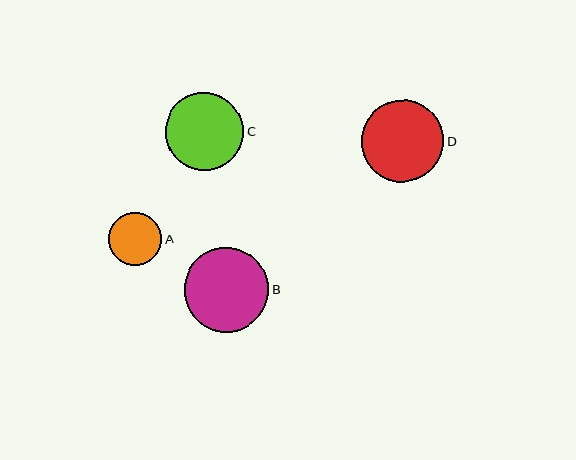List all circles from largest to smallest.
From largest to smallest: B, D, C, A.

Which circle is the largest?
Circle B is the largest with a size of approximately 85 pixels.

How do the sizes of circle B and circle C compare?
Circle B and circle C are approximately the same size.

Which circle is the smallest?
Circle A is the smallest with a size of approximately 53 pixels.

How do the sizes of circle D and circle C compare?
Circle D and circle C are approximately the same size.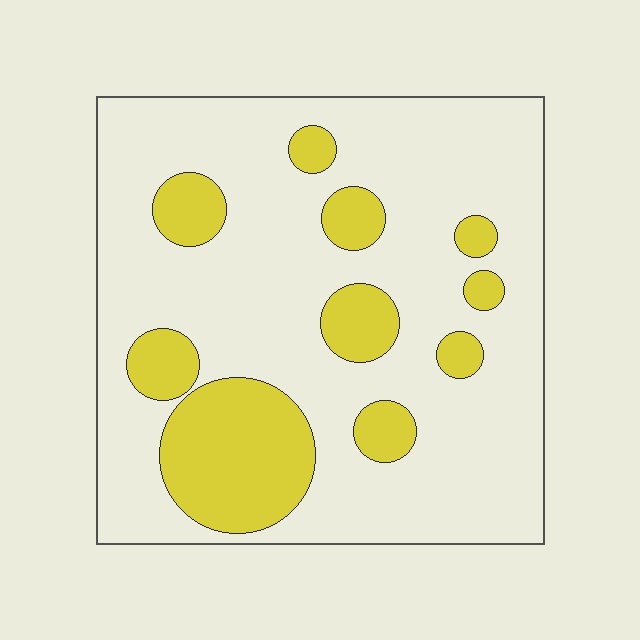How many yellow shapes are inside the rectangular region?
10.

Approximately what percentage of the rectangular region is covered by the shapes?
Approximately 25%.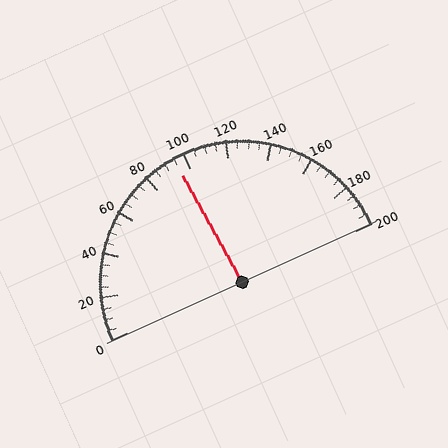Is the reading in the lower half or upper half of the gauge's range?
The reading is in the lower half of the range (0 to 200).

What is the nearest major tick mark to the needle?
The nearest major tick mark is 100.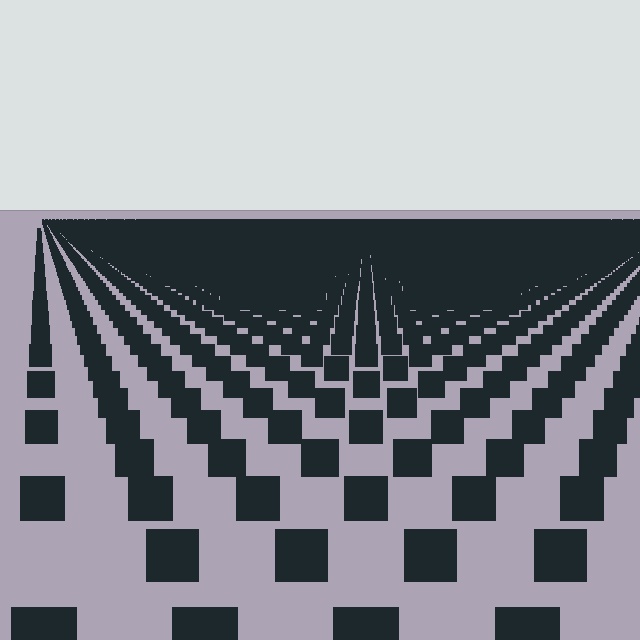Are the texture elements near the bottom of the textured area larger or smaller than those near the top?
Larger. Near the bottom, elements are closer to the viewer and appear at a bigger on-screen size.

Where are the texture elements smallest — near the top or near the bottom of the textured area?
Near the top.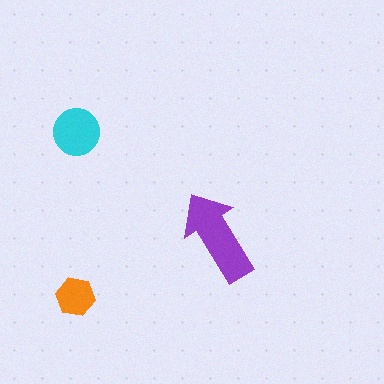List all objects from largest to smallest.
The purple arrow, the cyan circle, the orange hexagon.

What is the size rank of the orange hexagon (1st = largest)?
3rd.